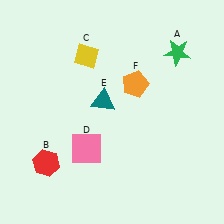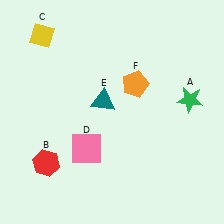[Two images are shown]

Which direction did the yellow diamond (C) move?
The yellow diamond (C) moved left.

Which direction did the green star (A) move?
The green star (A) moved down.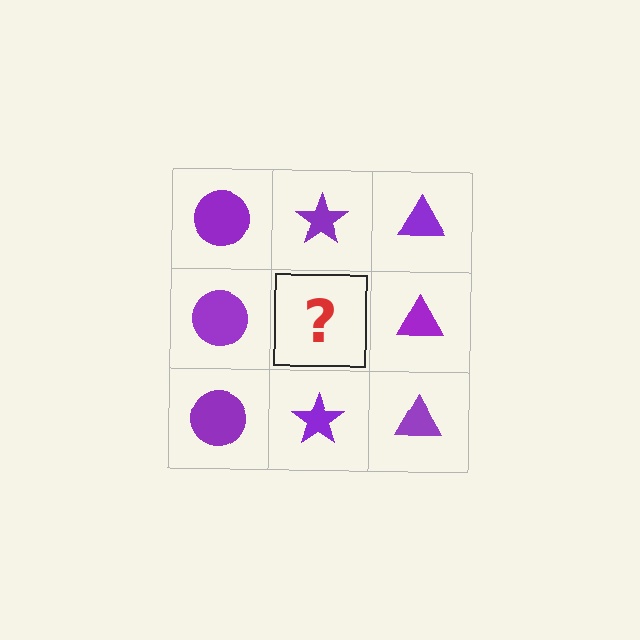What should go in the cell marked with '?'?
The missing cell should contain a purple star.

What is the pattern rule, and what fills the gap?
The rule is that each column has a consistent shape. The gap should be filled with a purple star.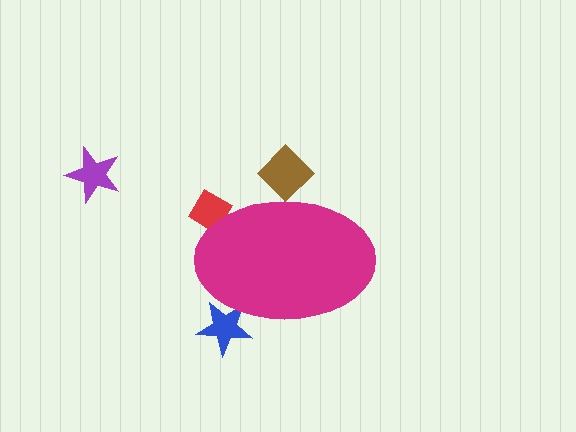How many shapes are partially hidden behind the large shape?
3 shapes are partially hidden.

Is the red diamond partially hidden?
Yes, the red diamond is partially hidden behind the magenta ellipse.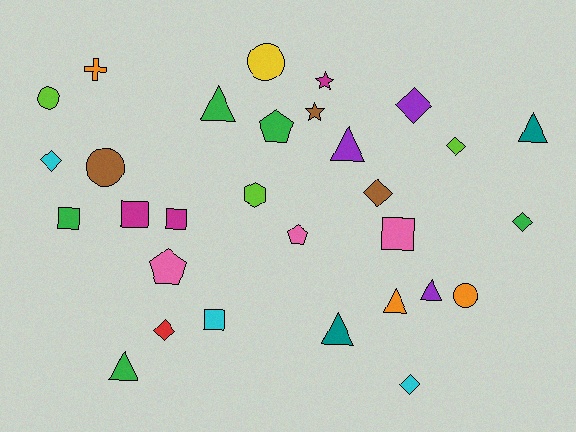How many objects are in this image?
There are 30 objects.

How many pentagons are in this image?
There are 3 pentagons.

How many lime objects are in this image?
There are 3 lime objects.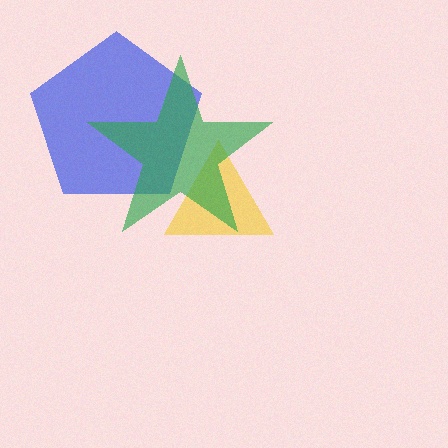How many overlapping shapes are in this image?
There are 3 overlapping shapes in the image.